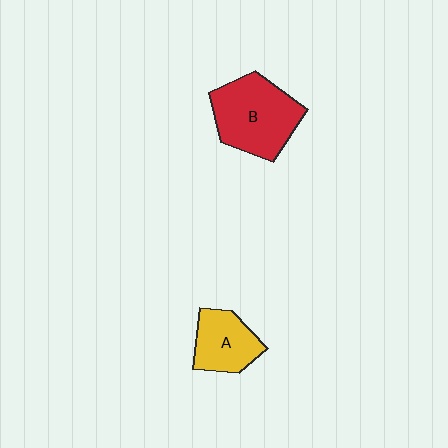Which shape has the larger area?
Shape B (red).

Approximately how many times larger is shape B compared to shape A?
Approximately 1.6 times.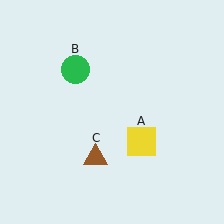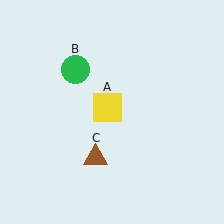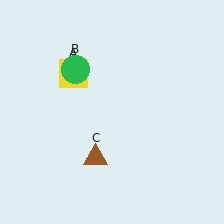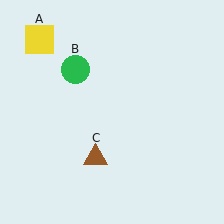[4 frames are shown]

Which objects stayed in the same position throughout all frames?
Green circle (object B) and brown triangle (object C) remained stationary.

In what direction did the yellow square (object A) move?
The yellow square (object A) moved up and to the left.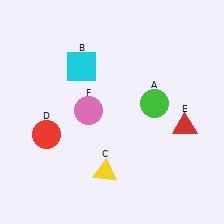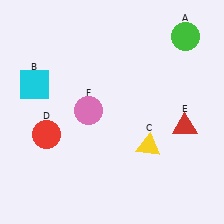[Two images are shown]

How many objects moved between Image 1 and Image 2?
3 objects moved between the two images.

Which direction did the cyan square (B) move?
The cyan square (B) moved left.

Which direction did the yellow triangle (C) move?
The yellow triangle (C) moved right.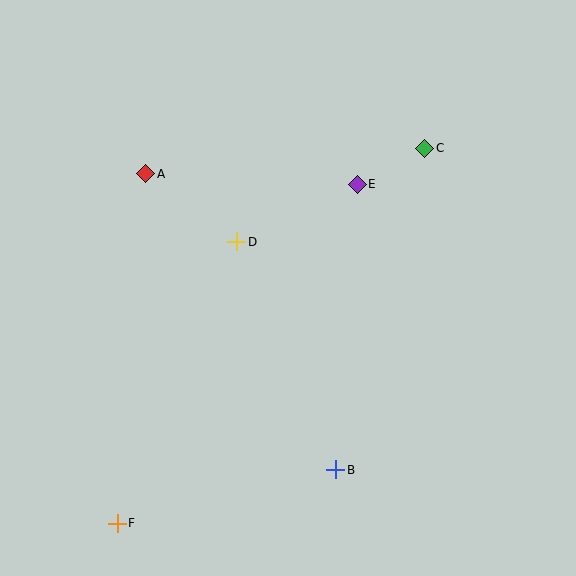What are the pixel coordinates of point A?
Point A is at (146, 174).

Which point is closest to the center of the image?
Point D at (237, 242) is closest to the center.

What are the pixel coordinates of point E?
Point E is at (357, 184).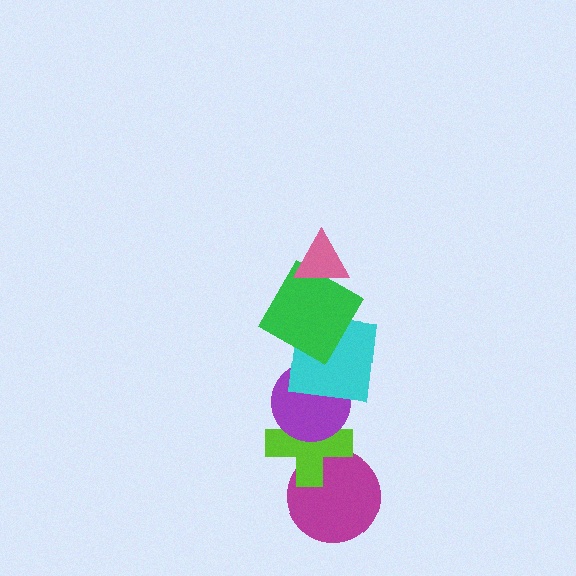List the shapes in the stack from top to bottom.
From top to bottom: the pink triangle, the green square, the cyan square, the purple circle, the lime cross, the magenta circle.